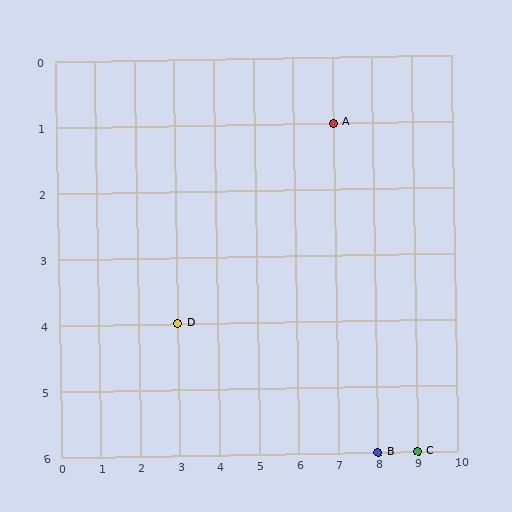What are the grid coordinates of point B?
Point B is at grid coordinates (8, 6).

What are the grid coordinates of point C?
Point C is at grid coordinates (9, 6).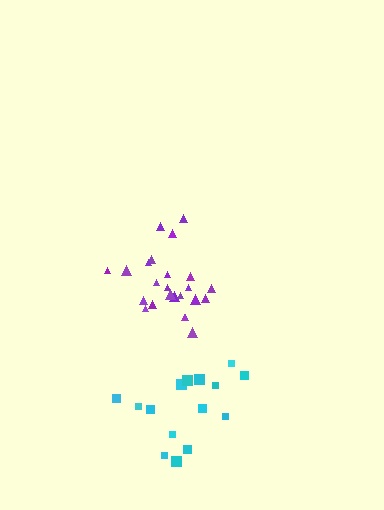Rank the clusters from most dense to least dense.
purple, cyan.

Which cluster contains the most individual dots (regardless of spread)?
Purple (24).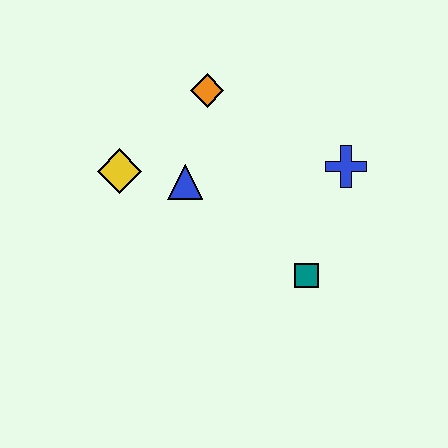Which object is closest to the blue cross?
The teal square is closest to the blue cross.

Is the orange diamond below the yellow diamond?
No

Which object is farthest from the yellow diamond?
The blue cross is farthest from the yellow diamond.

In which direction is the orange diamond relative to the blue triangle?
The orange diamond is above the blue triangle.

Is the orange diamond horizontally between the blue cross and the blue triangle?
Yes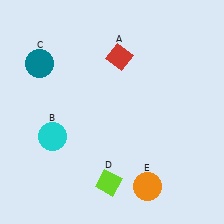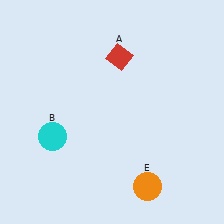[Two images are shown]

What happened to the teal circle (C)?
The teal circle (C) was removed in Image 2. It was in the top-left area of Image 1.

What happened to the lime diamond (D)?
The lime diamond (D) was removed in Image 2. It was in the bottom-left area of Image 1.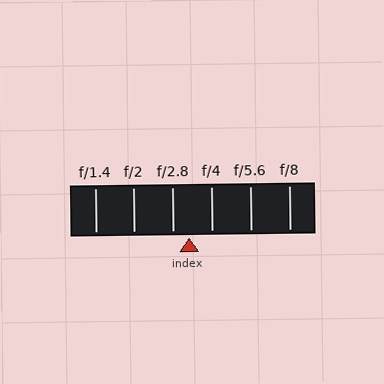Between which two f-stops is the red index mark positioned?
The index mark is between f/2.8 and f/4.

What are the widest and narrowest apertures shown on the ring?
The widest aperture shown is f/1.4 and the narrowest is f/8.